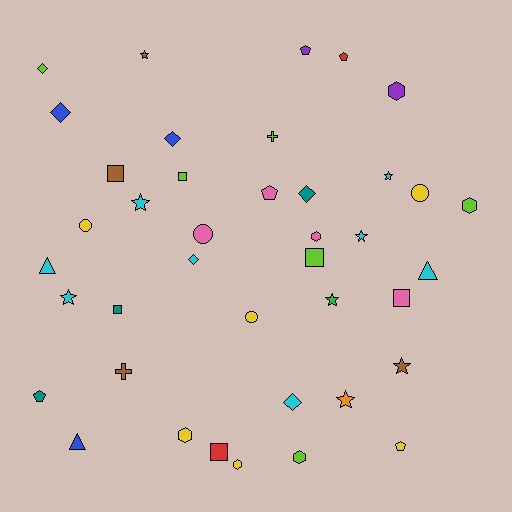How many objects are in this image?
There are 40 objects.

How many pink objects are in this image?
There are 4 pink objects.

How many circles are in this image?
There are 4 circles.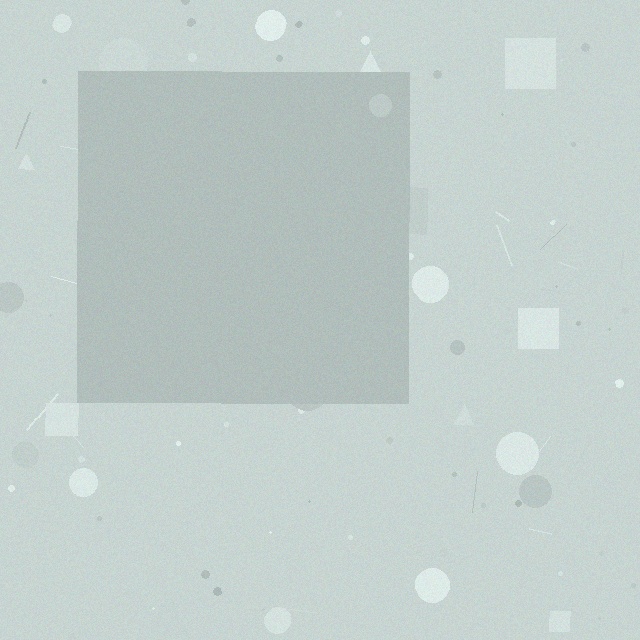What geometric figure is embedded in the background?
A square is embedded in the background.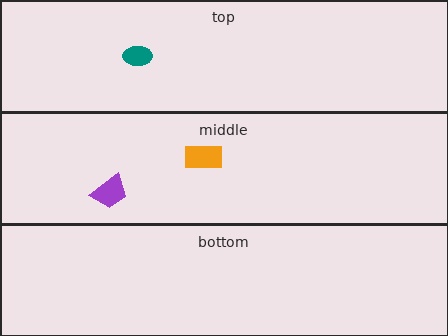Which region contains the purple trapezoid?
The middle region.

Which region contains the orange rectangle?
The middle region.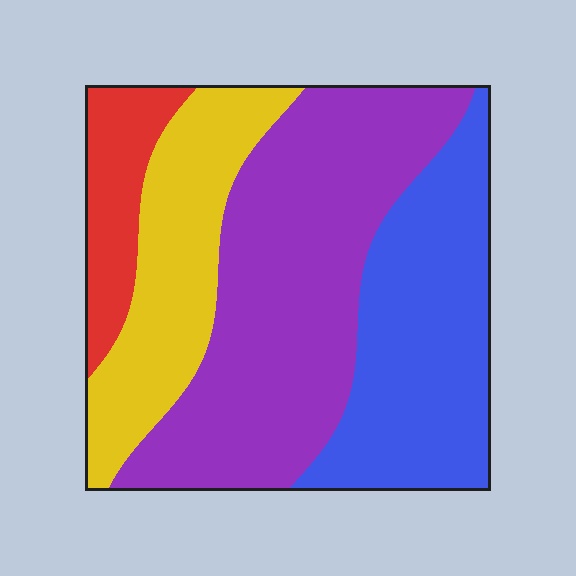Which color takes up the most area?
Purple, at roughly 40%.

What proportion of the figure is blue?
Blue covers about 30% of the figure.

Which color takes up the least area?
Red, at roughly 10%.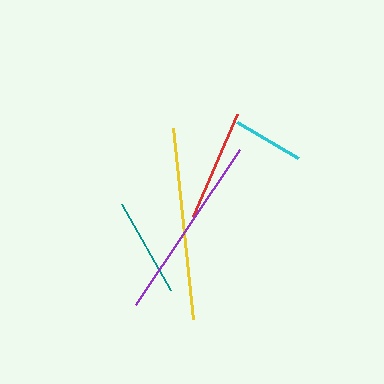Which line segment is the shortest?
The cyan line is the shortest at approximately 71 pixels.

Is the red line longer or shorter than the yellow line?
The yellow line is longer than the red line.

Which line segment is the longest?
The yellow line is the longest at approximately 192 pixels.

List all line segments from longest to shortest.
From longest to shortest: yellow, purple, red, teal, cyan.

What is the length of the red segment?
The red segment is approximately 111 pixels long.